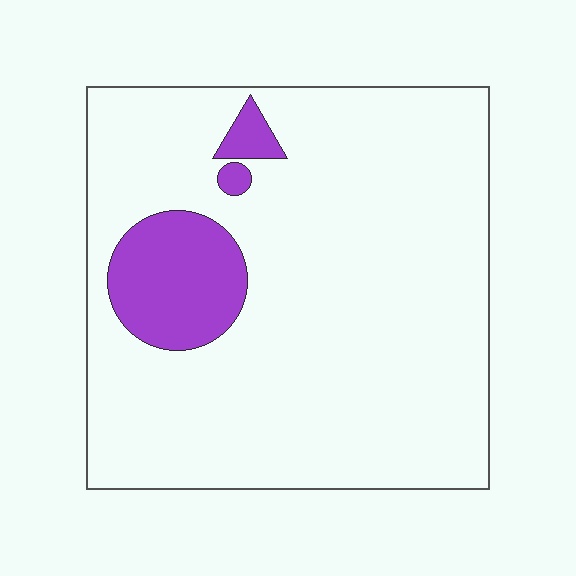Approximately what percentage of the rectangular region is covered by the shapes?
Approximately 10%.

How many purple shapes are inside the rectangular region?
3.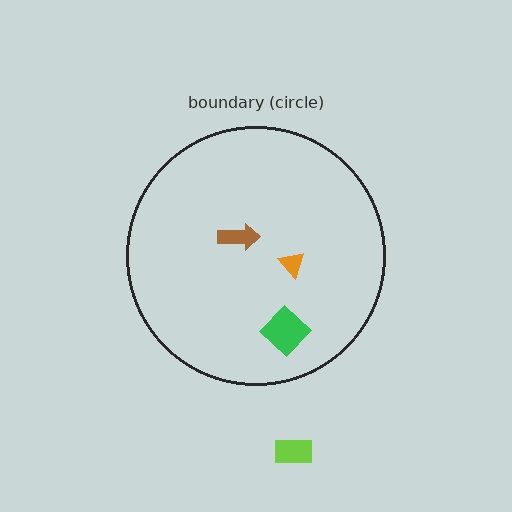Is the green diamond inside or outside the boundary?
Inside.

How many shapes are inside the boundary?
3 inside, 1 outside.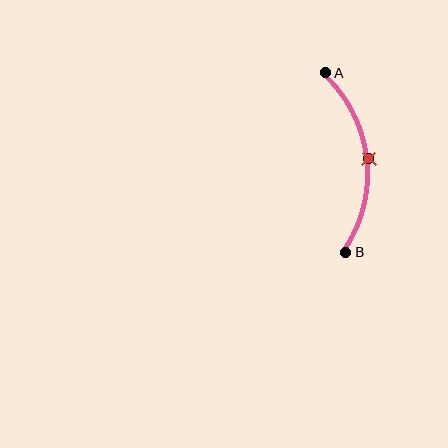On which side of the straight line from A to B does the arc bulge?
The arc bulges to the right of the straight line connecting A and B.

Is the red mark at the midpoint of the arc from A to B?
Yes. The red mark lies on the arc at equal arc-length from both A and B — it is the arc midpoint.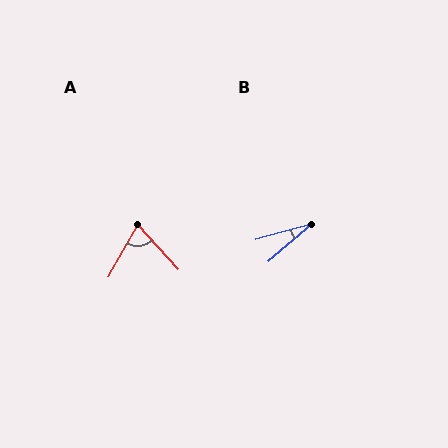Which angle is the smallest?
B, at approximately 25 degrees.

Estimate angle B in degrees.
Approximately 25 degrees.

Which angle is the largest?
A, at approximately 72 degrees.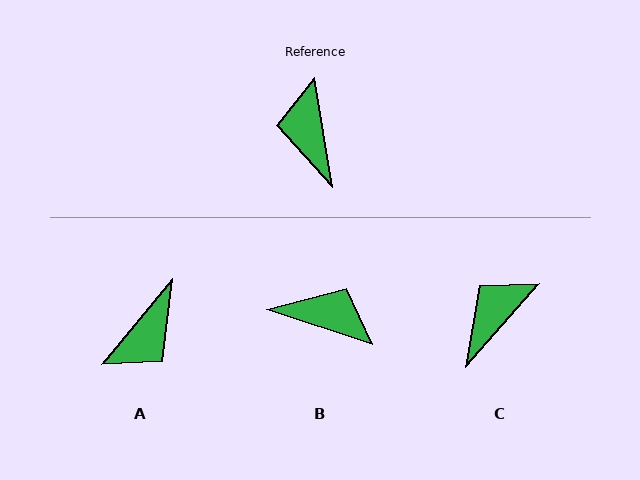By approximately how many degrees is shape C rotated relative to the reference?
Approximately 51 degrees clockwise.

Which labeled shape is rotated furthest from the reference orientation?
A, about 131 degrees away.